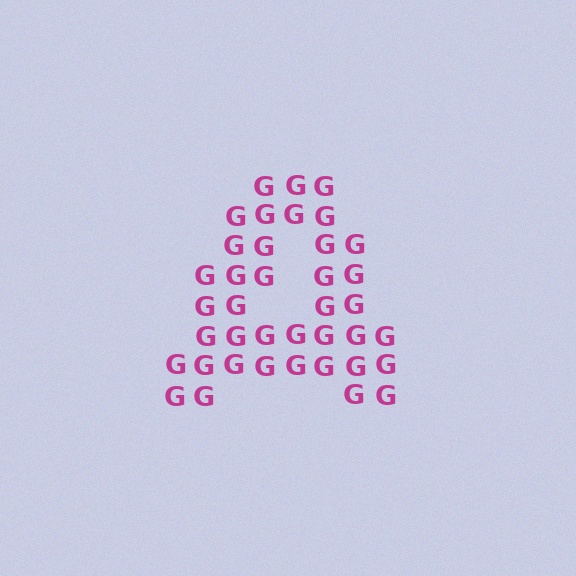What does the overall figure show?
The overall figure shows the letter A.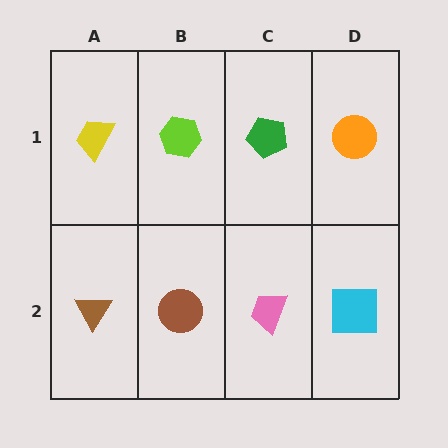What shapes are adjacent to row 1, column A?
A brown triangle (row 2, column A), a lime hexagon (row 1, column B).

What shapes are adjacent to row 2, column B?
A lime hexagon (row 1, column B), a brown triangle (row 2, column A), a pink trapezoid (row 2, column C).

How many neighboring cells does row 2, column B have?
3.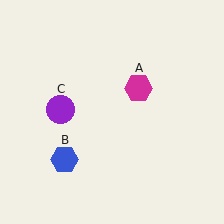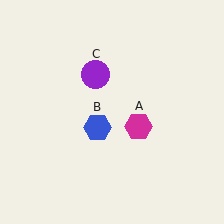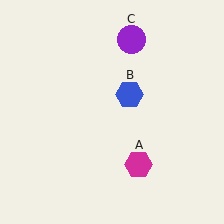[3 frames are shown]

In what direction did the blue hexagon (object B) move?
The blue hexagon (object B) moved up and to the right.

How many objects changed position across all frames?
3 objects changed position: magenta hexagon (object A), blue hexagon (object B), purple circle (object C).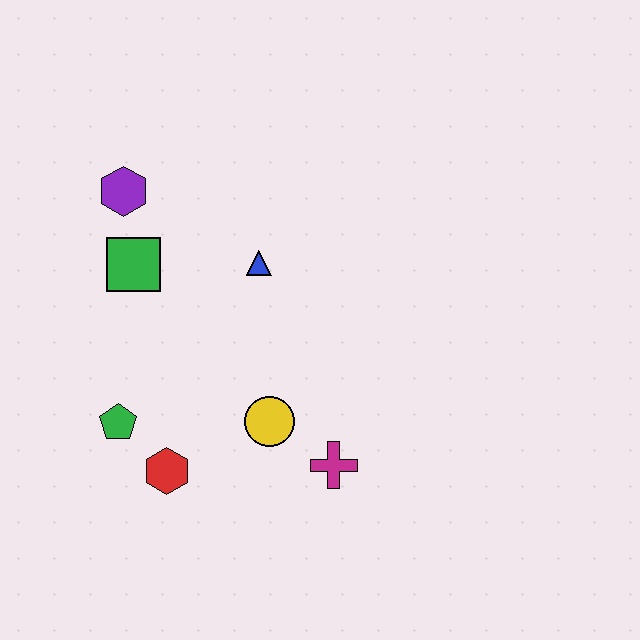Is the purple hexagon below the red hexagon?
No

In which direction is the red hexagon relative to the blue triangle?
The red hexagon is below the blue triangle.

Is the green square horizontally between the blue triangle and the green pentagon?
Yes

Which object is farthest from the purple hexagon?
The magenta cross is farthest from the purple hexagon.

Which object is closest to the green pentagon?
The red hexagon is closest to the green pentagon.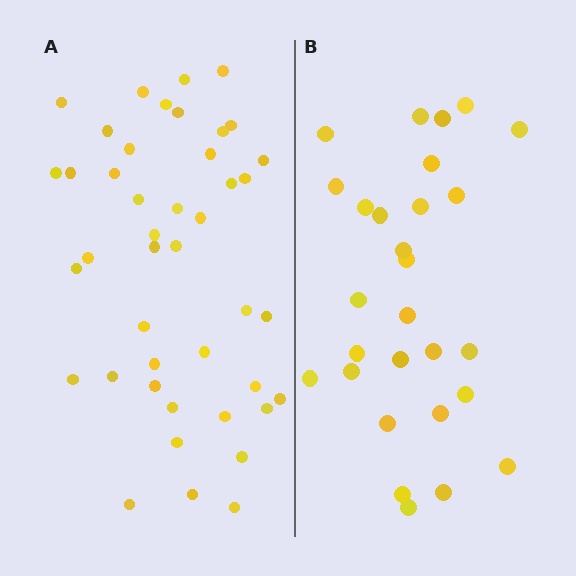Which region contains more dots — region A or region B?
Region A (the left region) has more dots.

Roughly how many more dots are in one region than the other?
Region A has approximately 15 more dots than region B.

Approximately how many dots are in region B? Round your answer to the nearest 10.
About 30 dots. (The exact count is 28, which rounds to 30.)